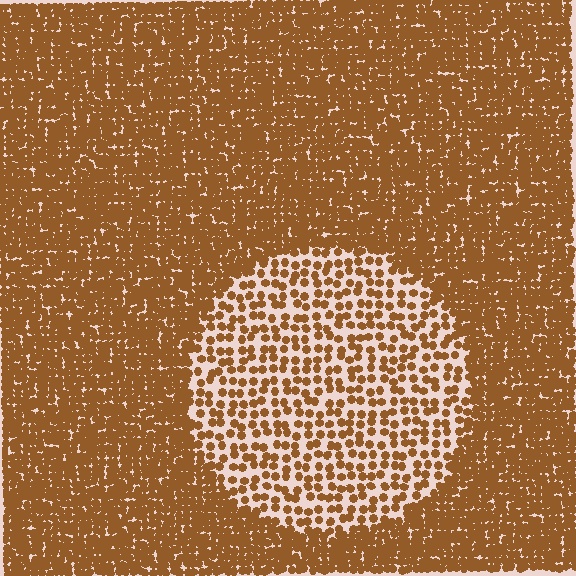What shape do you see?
I see a circle.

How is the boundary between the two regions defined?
The boundary is defined by a change in element density (approximately 2.4x ratio). All elements are the same color, size, and shape.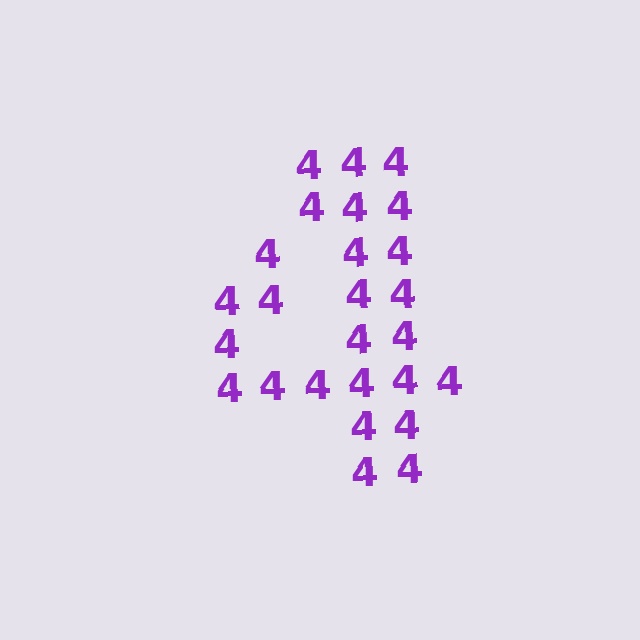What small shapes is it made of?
It is made of small digit 4's.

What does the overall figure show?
The overall figure shows the digit 4.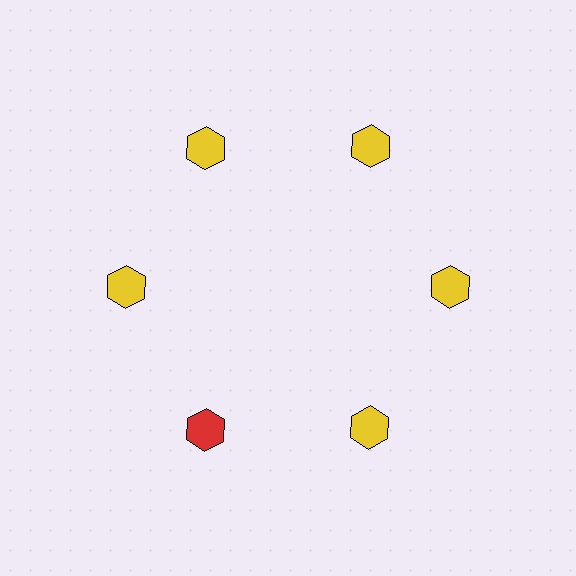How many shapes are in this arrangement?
There are 6 shapes arranged in a ring pattern.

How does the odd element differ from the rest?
It has a different color: red instead of yellow.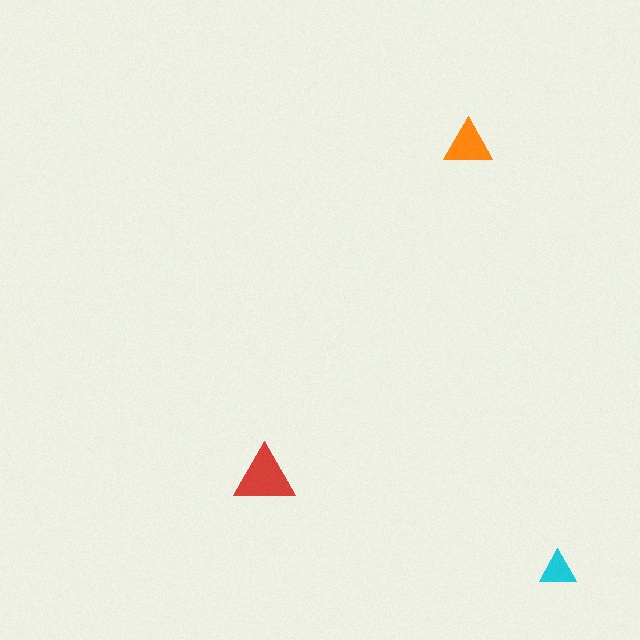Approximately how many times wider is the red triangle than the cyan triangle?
About 1.5 times wider.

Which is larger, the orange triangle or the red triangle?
The red one.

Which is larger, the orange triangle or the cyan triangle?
The orange one.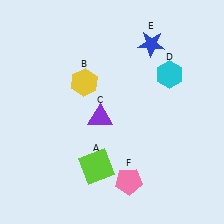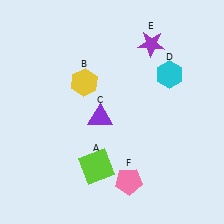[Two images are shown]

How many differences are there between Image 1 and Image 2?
There is 1 difference between the two images.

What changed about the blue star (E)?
In Image 1, E is blue. In Image 2, it changed to purple.